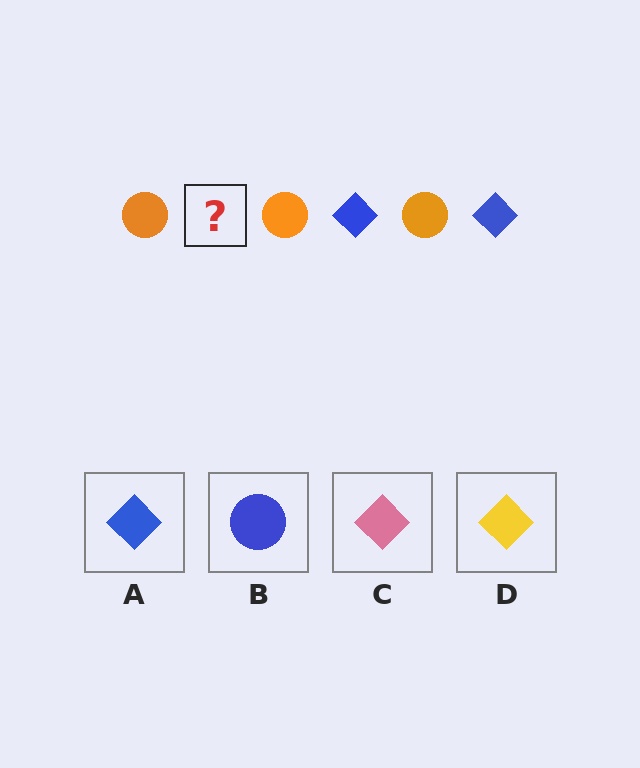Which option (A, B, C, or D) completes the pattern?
A.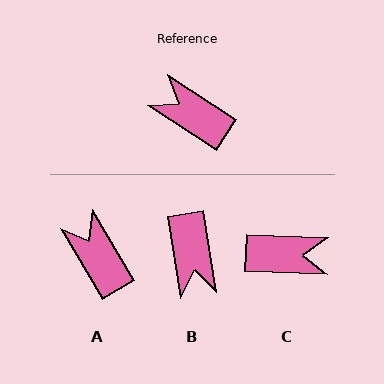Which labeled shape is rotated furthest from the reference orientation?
C, about 149 degrees away.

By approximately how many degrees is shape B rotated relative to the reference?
Approximately 132 degrees counter-clockwise.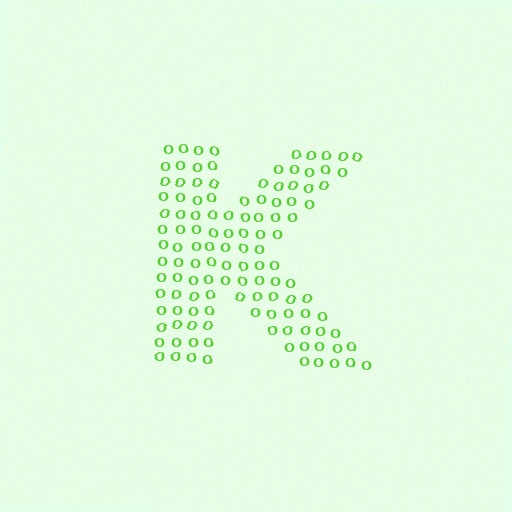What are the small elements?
The small elements are letter O's.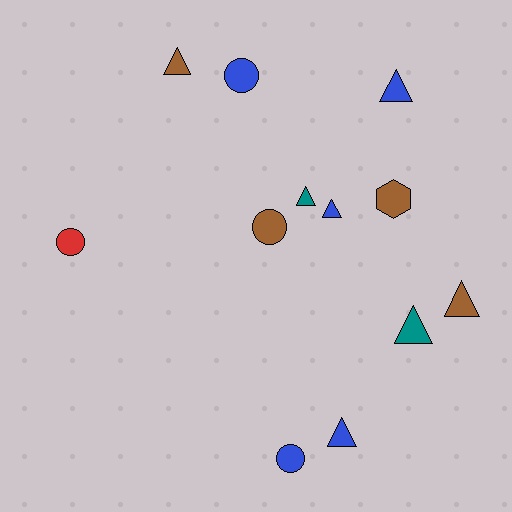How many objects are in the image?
There are 12 objects.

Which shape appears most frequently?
Triangle, with 7 objects.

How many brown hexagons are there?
There is 1 brown hexagon.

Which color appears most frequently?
Blue, with 5 objects.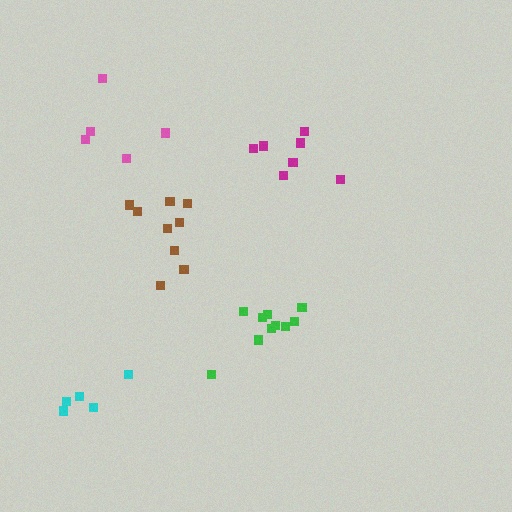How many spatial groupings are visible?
There are 5 spatial groupings.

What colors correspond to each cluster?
The clusters are colored: brown, pink, green, cyan, magenta.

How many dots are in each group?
Group 1: 9 dots, Group 2: 5 dots, Group 3: 10 dots, Group 4: 5 dots, Group 5: 7 dots (36 total).